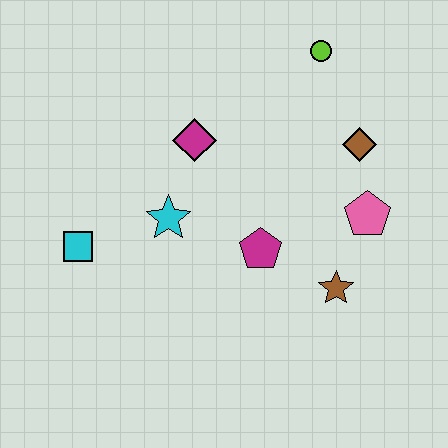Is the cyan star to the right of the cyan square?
Yes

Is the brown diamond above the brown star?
Yes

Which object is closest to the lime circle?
The brown diamond is closest to the lime circle.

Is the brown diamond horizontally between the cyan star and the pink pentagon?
Yes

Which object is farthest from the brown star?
The cyan square is farthest from the brown star.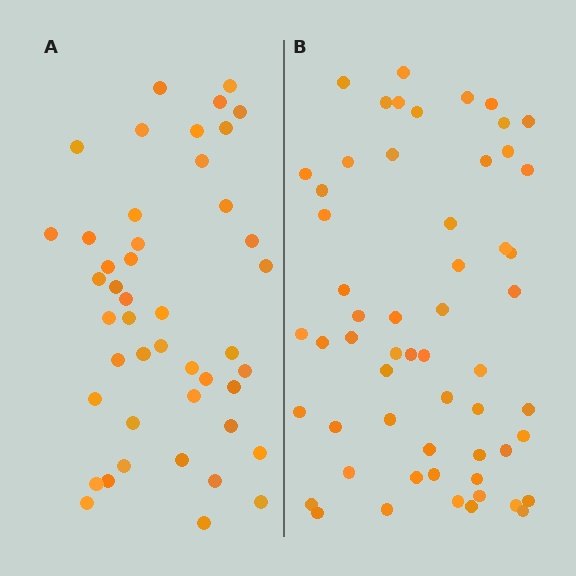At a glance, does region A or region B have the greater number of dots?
Region B (the right region) has more dots.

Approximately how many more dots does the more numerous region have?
Region B has roughly 12 or so more dots than region A.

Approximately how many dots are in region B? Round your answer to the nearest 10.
About 60 dots. (The exact count is 57, which rounds to 60.)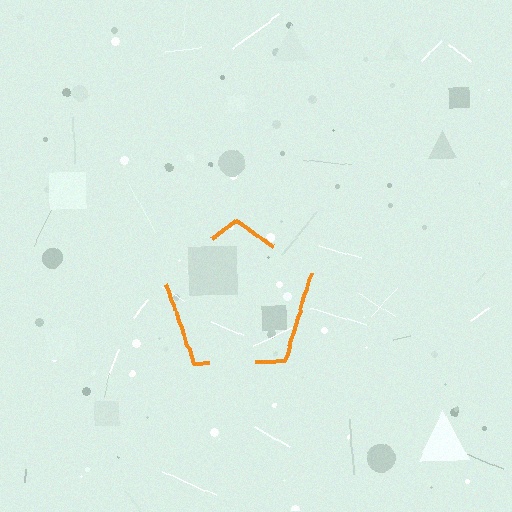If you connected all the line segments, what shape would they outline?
They would outline a pentagon.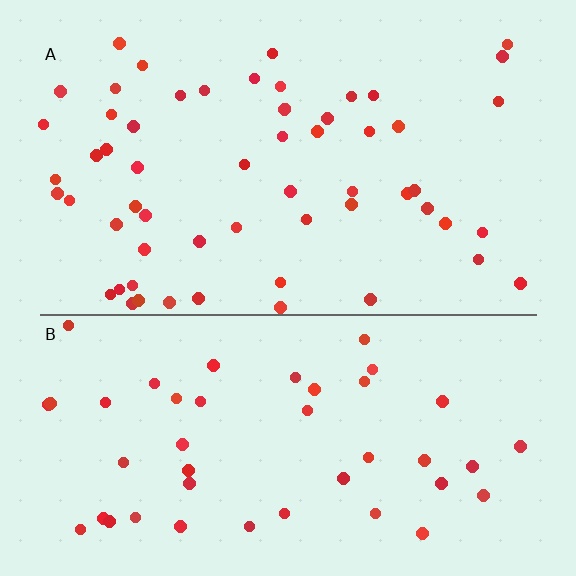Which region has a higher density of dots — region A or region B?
A (the top).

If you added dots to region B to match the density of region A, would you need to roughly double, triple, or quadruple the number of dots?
Approximately double.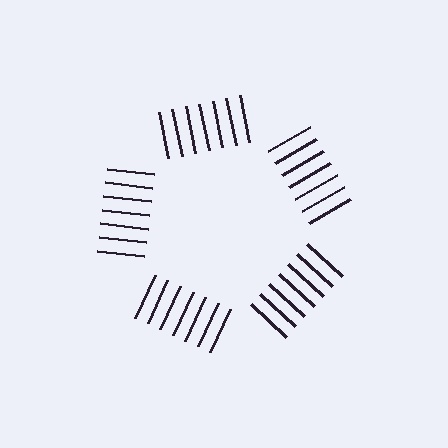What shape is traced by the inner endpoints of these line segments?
An illusory pentagon — the line segments terminate on its edges but no continuous stroke is drawn.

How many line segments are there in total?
35 — 7 along each of the 5 edges.